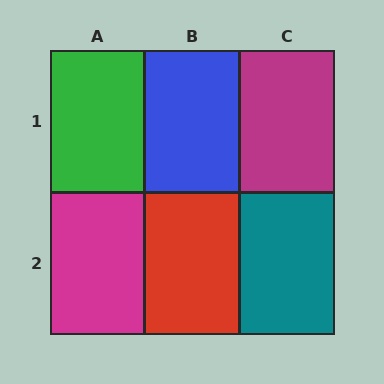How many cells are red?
1 cell is red.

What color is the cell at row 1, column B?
Blue.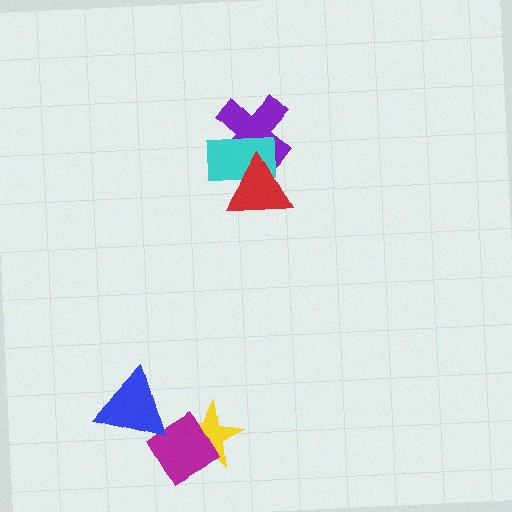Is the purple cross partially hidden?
Yes, it is partially covered by another shape.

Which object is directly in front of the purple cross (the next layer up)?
The cyan rectangle is directly in front of the purple cross.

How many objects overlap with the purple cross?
2 objects overlap with the purple cross.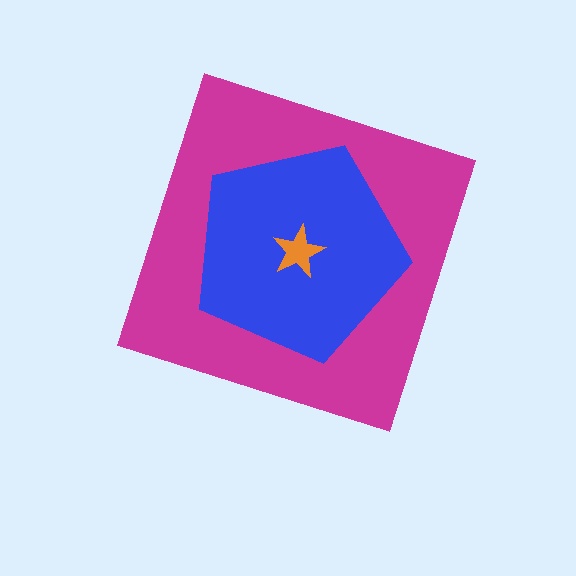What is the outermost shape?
The magenta diamond.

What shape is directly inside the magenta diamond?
The blue pentagon.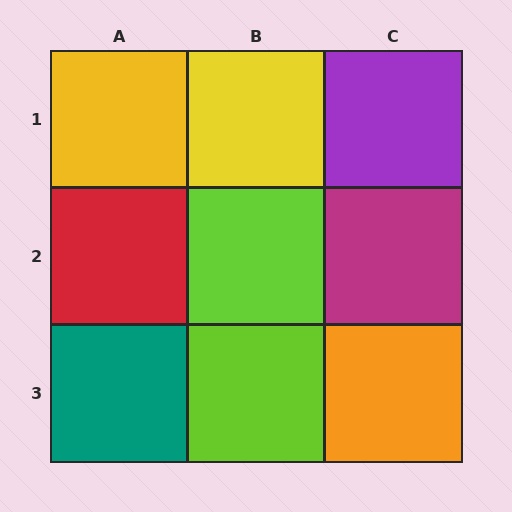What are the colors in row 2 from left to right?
Red, lime, magenta.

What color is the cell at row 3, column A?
Teal.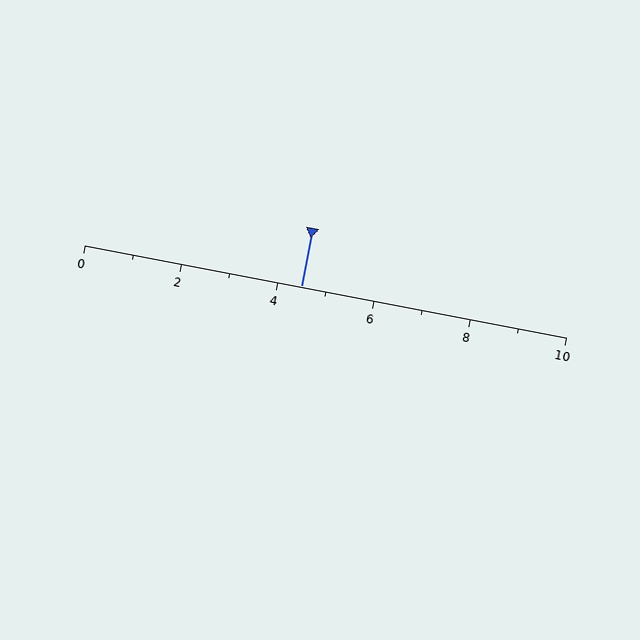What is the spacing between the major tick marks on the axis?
The major ticks are spaced 2 apart.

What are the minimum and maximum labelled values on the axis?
The axis runs from 0 to 10.